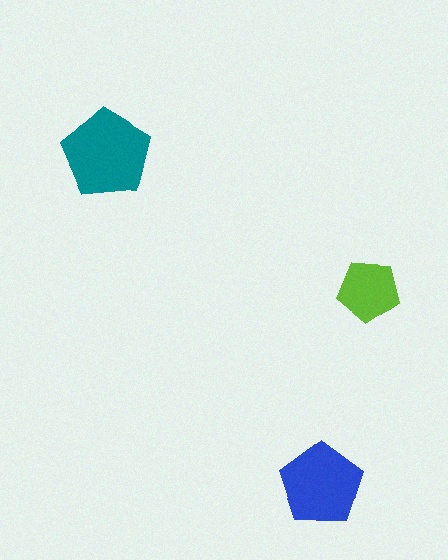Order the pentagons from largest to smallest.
the teal one, the blue one, the lime one.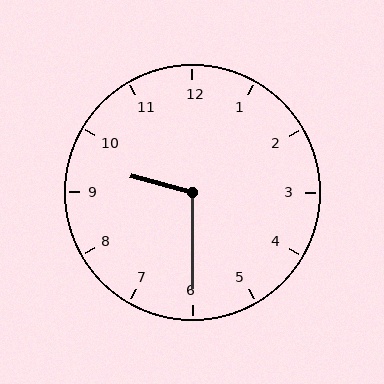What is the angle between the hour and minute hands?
Approximately 105 degrees.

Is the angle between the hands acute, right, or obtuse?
It is obtuse.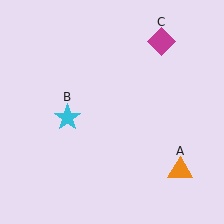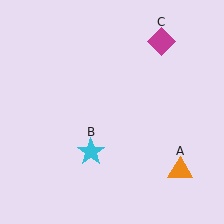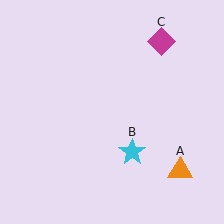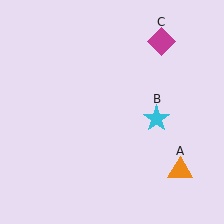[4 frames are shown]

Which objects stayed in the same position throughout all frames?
Orange triangle (object A) and magenta diamond (object C) remained stationary.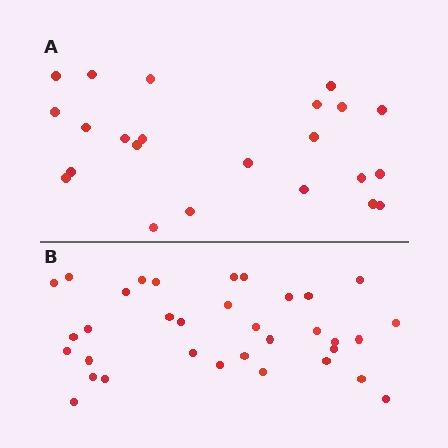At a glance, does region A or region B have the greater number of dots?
Region B (the bottom region) has more dots.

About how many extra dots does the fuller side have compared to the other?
Region B has roughly 12 or so more dots than region A.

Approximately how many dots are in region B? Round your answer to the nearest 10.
About 30 dots. (The exact count is 34, which rounds to 30.)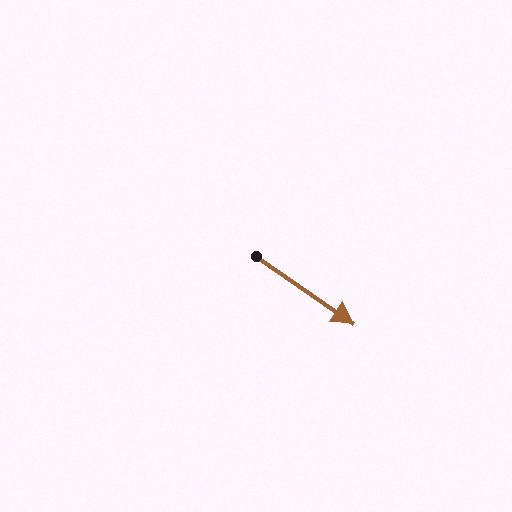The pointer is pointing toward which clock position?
Roughly 4 o'clock.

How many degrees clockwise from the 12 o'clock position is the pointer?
Approximately 125 degrees.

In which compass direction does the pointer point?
Southeast.